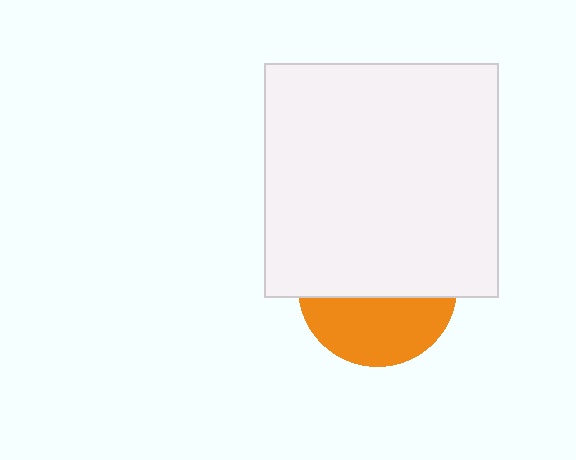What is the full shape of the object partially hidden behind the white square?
The partially hidden object is an orange circle.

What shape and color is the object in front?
The object in front is a white square.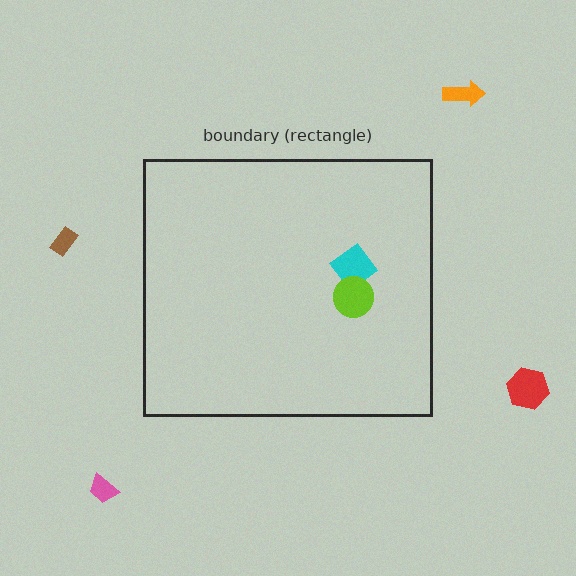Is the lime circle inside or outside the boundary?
Inside.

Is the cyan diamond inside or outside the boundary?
Inside.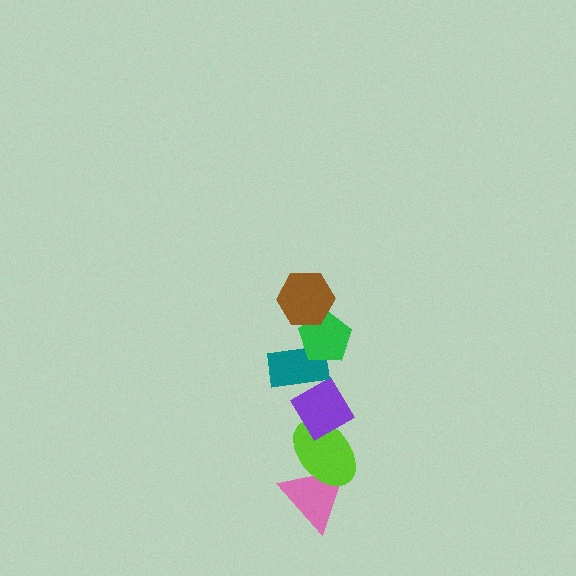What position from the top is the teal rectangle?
The teal rectangle is 3rd from the top.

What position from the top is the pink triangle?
The pink triangle is 6th from the top.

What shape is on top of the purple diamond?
The teal rectangle is on top of the purple diamond.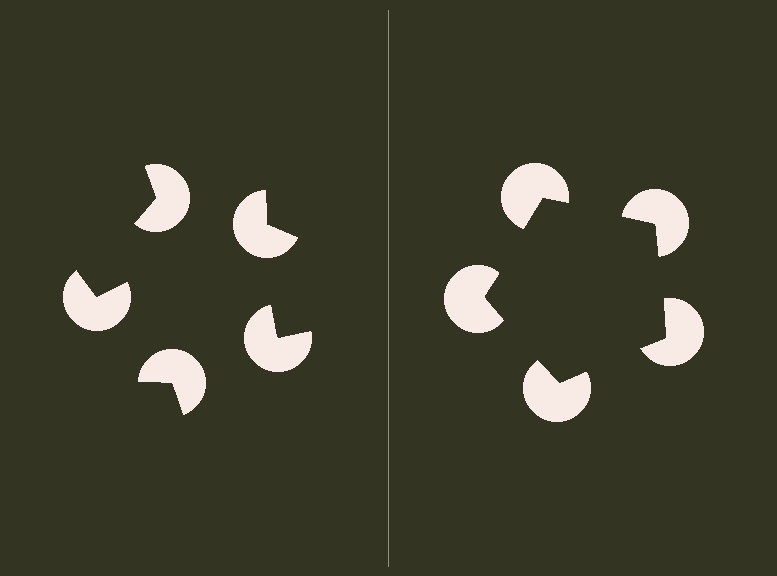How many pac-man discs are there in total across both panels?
10 — 5 on each side.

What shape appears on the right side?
An illusory pentagon.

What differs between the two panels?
The pac-man discs are positioned identically on both sides; only the wedge orientations differ. On the right they align to a pentagon; on the left they are misaligned.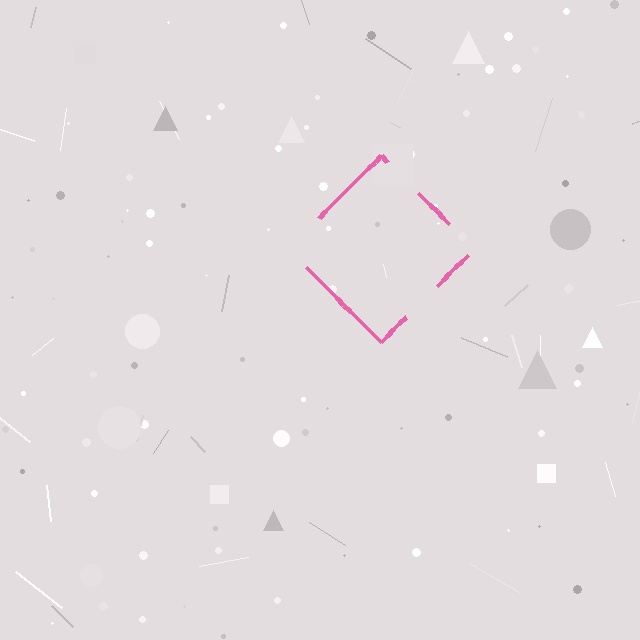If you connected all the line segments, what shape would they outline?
They would outline a diamond.